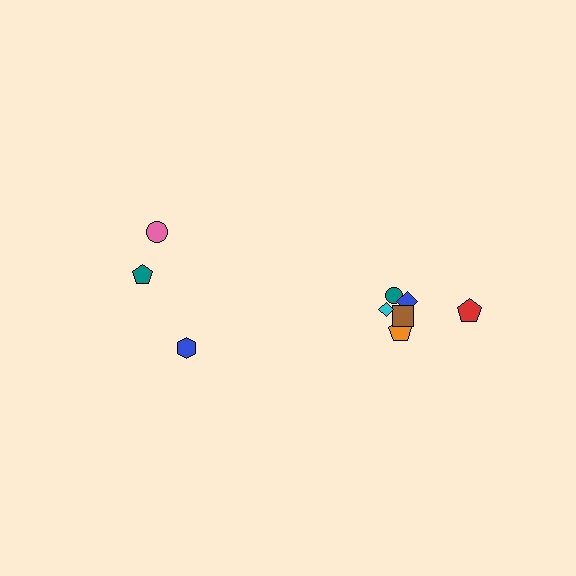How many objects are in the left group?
There are 3 objects.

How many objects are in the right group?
There are 6 objects.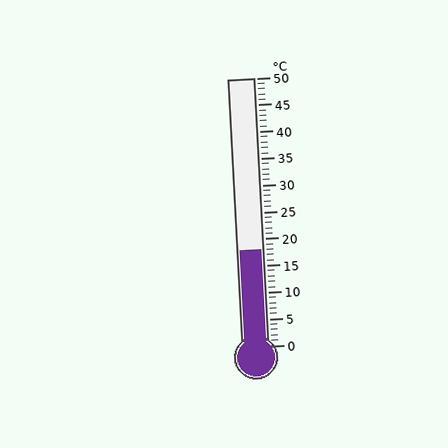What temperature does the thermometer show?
The thermometer shows approximately 18°C.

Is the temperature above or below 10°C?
The temperature is above 10°C.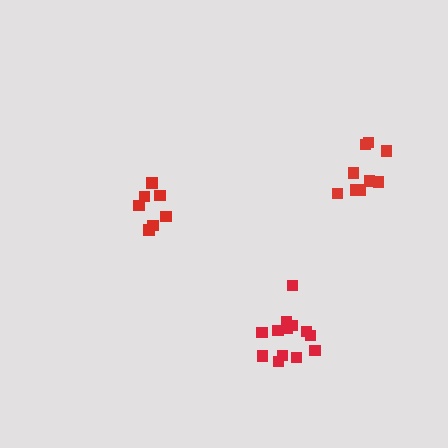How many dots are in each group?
Group 1: 9 dots, Group 2: 13 dots, Group 3: 7 dots (29 total).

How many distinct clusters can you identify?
There are 3 distinct clusters.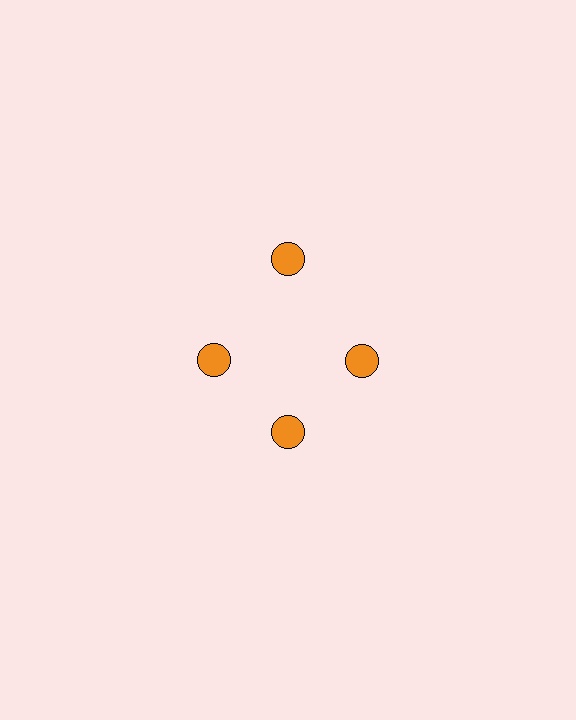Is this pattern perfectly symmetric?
No. The 4 orange circles are arranged in a ring, but one element near the 12 o'clock position is pushed outward from the center, breaking the 4-fold rotational symmetry.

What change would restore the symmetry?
The symmetry would be restored by moving it inward, back onto the ring so that all 4 circles sit at equal angles and equal distance from the center.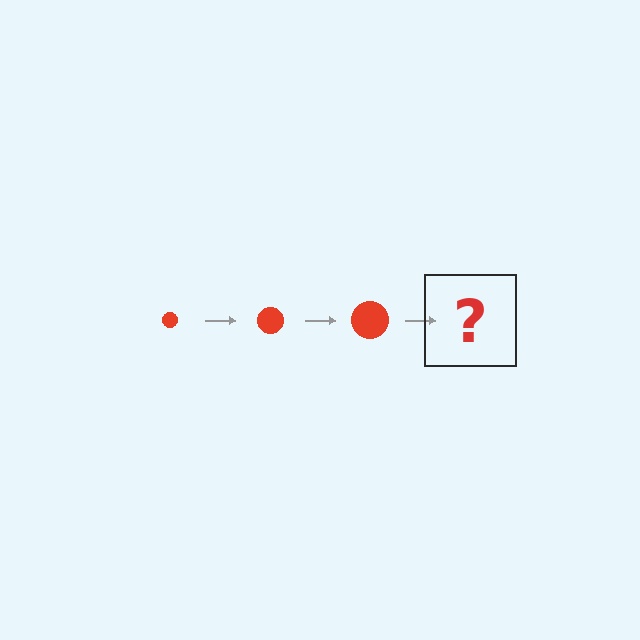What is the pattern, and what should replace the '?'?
The pattern is that the circle gets progressively larger each step. The '?' should be a red circle, larger than the previous one.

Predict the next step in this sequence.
The next step is a red circle, larger than the previous one.